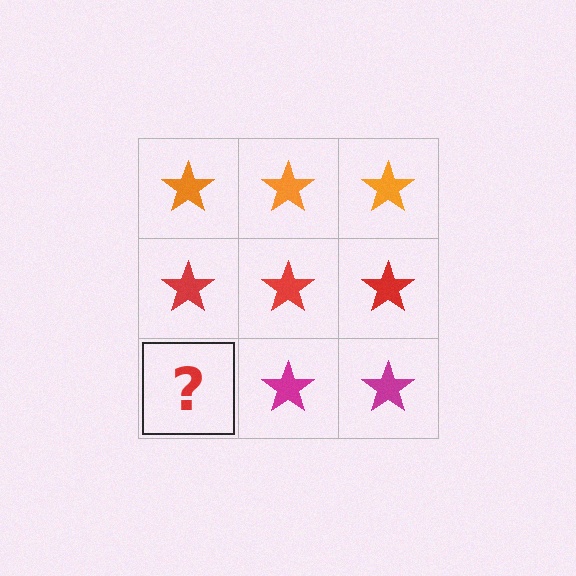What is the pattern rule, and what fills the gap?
The rule is that each row has a consistent color. The gap should be filled with a magenta star.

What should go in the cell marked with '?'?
The missing cell should contain a magenta star.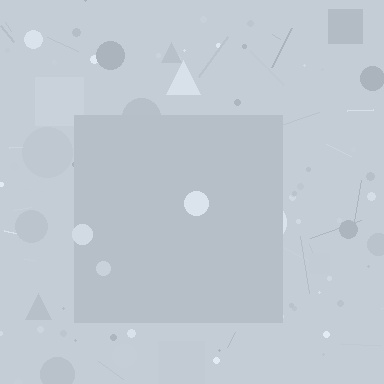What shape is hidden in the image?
A square is hidden in the image.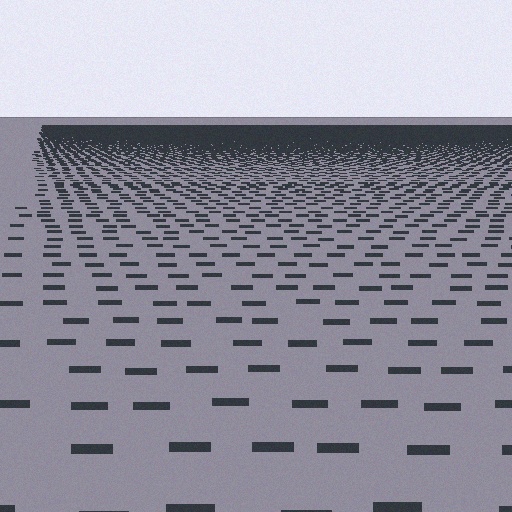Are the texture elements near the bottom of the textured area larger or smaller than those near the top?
Larger. Near the bottom, elements are closer to the viewer and appear at a bigger on-screen size.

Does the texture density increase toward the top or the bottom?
Density increases toward the top.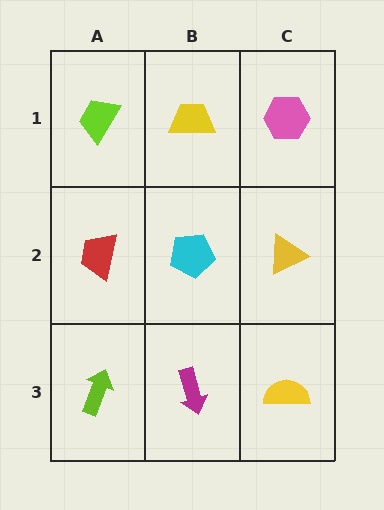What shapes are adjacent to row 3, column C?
A yellow triangle (row 2, column C), a magenta arrow (row 3, column B).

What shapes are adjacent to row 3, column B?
A cyan pentagon (row 2, column B), a lime arrow (row 3, column A), a yellow semicircle (row 3, column C).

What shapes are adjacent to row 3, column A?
A red trapezoid (row 2, column A), a magenta arrow (row 3, column B).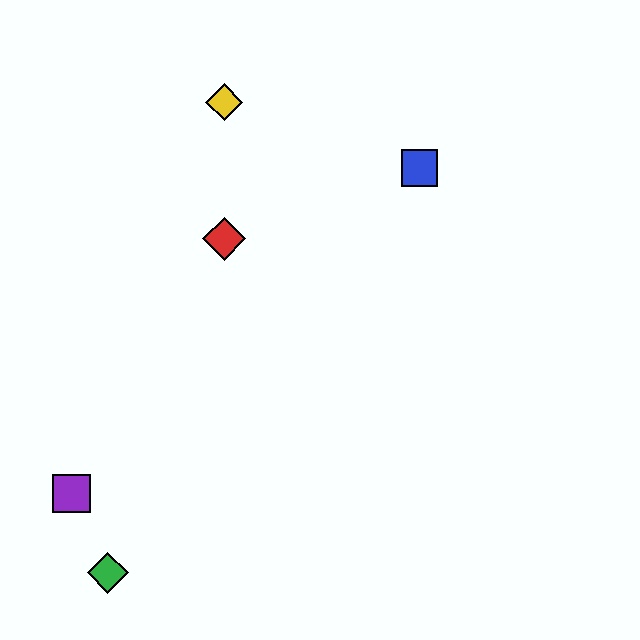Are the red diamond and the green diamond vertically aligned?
No, the red diamond is at x≈224 and the green diamond is at x≈108.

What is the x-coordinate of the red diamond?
The red diamond is at x≈224.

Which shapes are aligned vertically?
The red diamond, the yellow diamond are aligned vertically.